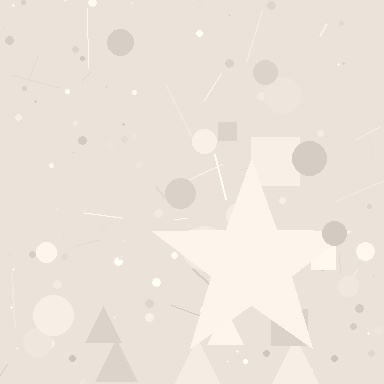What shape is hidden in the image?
A star is hidden in the image.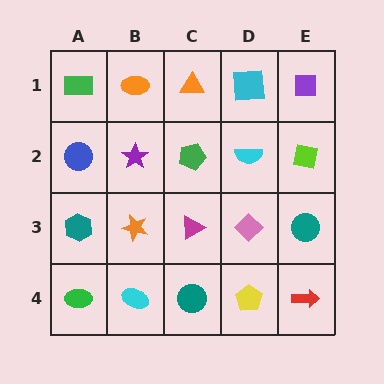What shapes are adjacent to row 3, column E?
A lime square (row 2, column E), a red arrow (row 4, column E), a pink diamond (row 3, column D).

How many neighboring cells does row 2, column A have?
3.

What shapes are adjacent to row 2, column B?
An orange ellipse (row 1, column B), an orange star (row 3, column B), a blue circle (row 2, column A), a green pentagon (row 2, column C).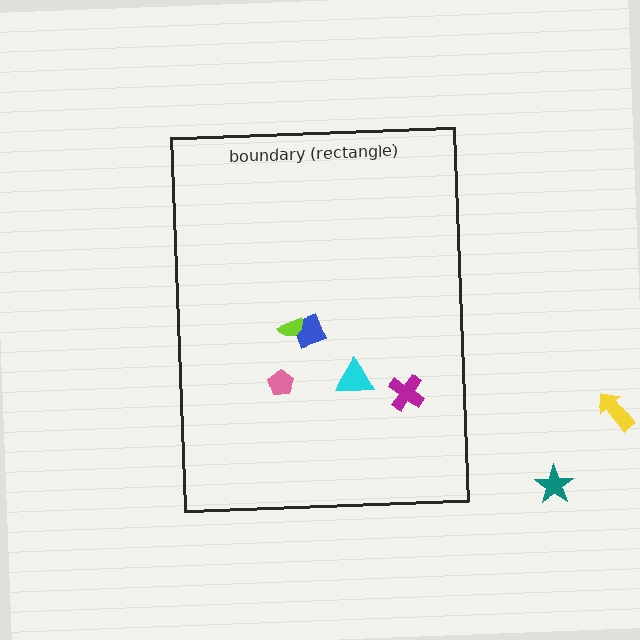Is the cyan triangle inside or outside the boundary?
Inside.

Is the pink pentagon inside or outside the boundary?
Inside.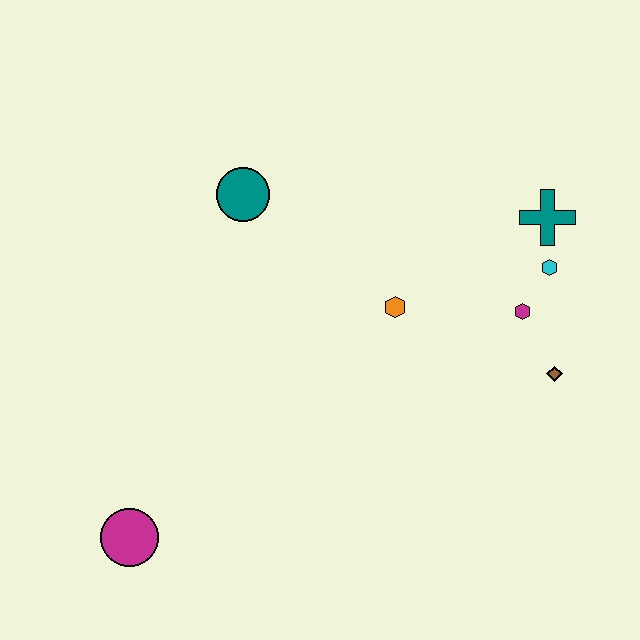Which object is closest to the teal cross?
The cyan hexagon is closest to the teal cross.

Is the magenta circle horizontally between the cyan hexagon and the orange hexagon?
No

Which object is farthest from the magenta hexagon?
The magenta circle is farthest from the magenta hexagon.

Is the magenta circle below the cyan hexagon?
Yes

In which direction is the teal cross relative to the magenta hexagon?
The teal cross is above the magenta hexagon.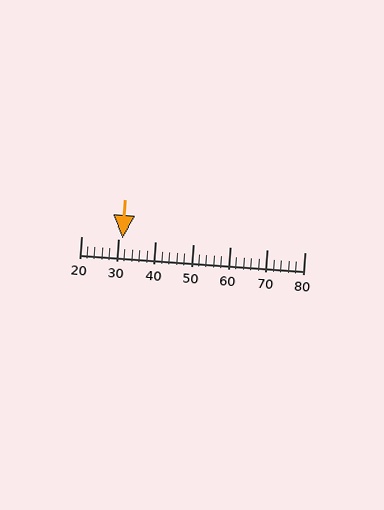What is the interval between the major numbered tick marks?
The major tick marks are spaced 10 units apart.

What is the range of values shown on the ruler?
The ruler shows values from 20 to 80.